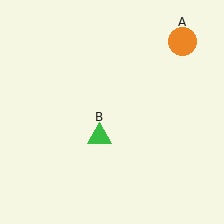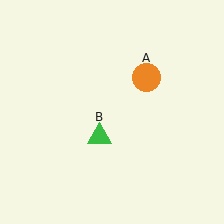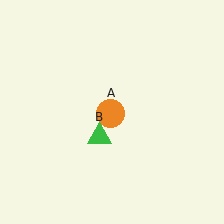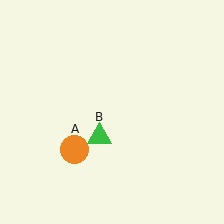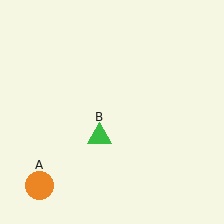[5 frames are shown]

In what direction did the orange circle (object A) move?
The orange circle (object A) moved down and to the left.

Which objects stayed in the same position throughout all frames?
Green triangle (object B) remained stationary.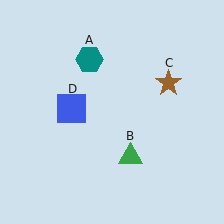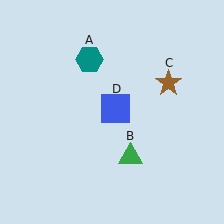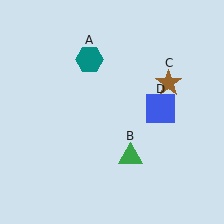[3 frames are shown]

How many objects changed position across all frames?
1 object changed position: blue square (object D).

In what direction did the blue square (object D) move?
The blue square (object D) moved right.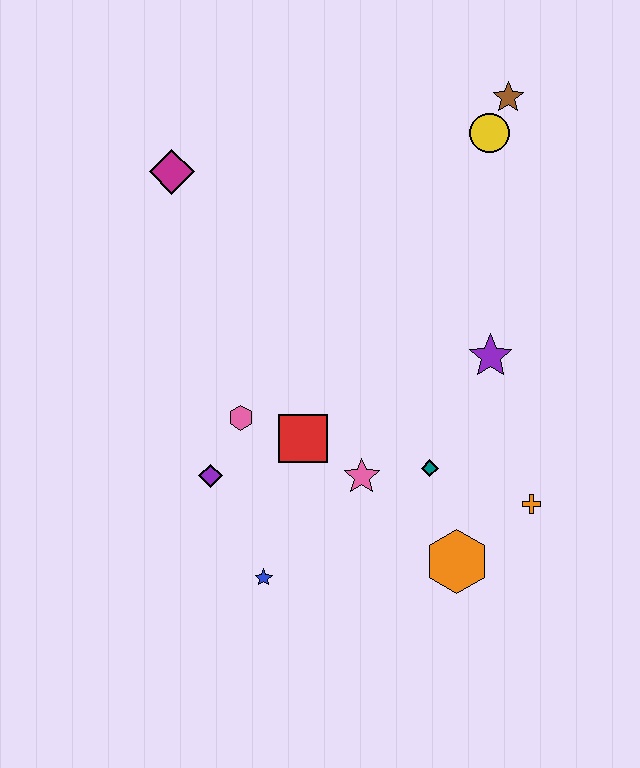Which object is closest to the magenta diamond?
The pink hexagon is closest to the magenta diamond.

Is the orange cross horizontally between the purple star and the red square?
No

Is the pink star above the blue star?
Yes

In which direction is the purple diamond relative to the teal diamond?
The purple diamond is to the left of the teal diamond.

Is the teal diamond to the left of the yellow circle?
Yes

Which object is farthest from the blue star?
The brown star is farthest from the blue star.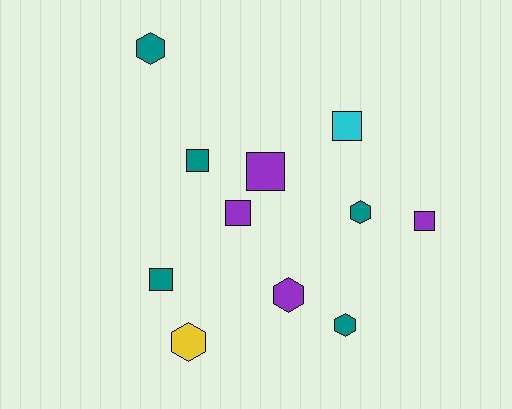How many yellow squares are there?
There are no yellow squares.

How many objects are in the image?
There are 11 objects.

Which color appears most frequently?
Teal, with 5 objects.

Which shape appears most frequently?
Square, with 6 objects.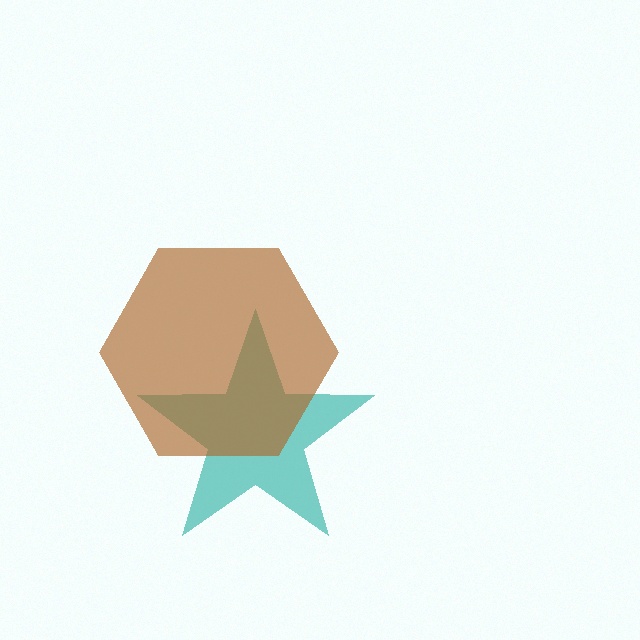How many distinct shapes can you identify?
There are 2 distinct shapes: a teal star, a brown hexagon.